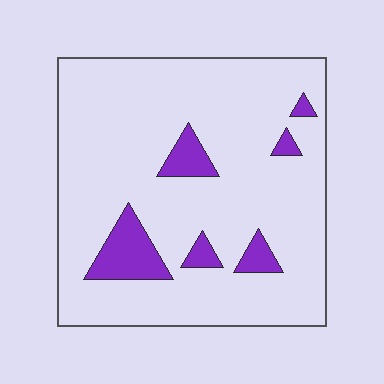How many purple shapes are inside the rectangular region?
6.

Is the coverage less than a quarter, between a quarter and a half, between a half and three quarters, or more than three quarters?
Less than a quarter.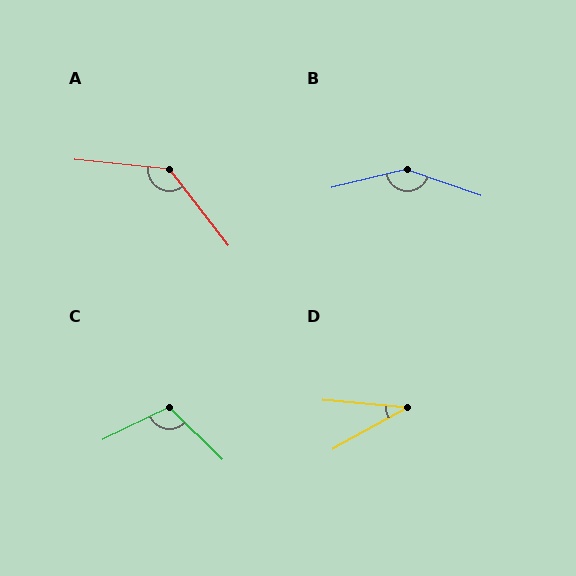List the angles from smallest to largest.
D (34°), C (110°), A (134°), B (147°).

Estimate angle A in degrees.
Approximately 134 degrees.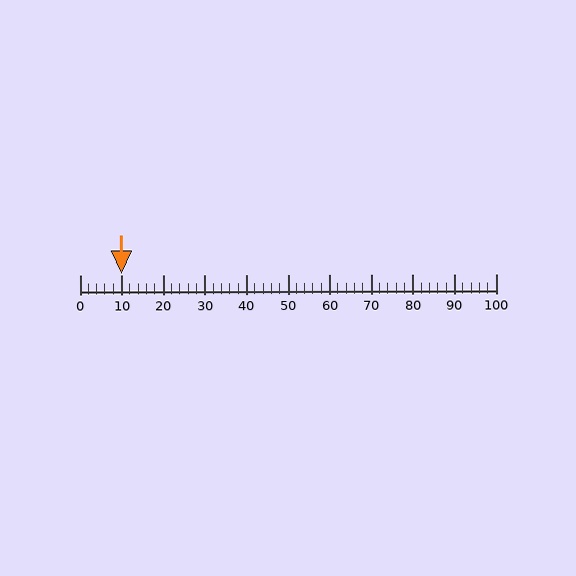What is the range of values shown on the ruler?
The ruler shows values from 0 to 100.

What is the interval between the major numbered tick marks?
The major tick marks are spaced 10 units apart.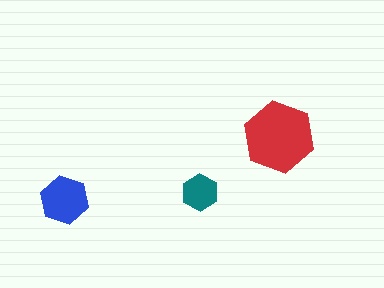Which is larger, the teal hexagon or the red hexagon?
The red one.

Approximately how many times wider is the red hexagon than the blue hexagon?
About 1.5 times wider.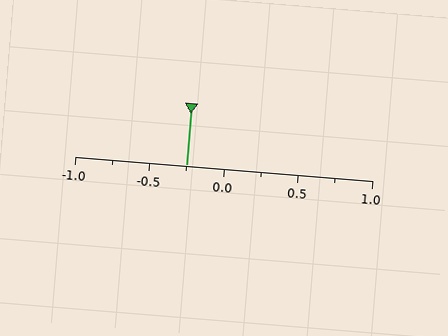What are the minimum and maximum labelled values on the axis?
The axis runs from -1.0 to 1.0.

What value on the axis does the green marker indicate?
The marker indicates approximately -0.25.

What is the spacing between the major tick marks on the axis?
The major ticks are spaced 0.5 apart.